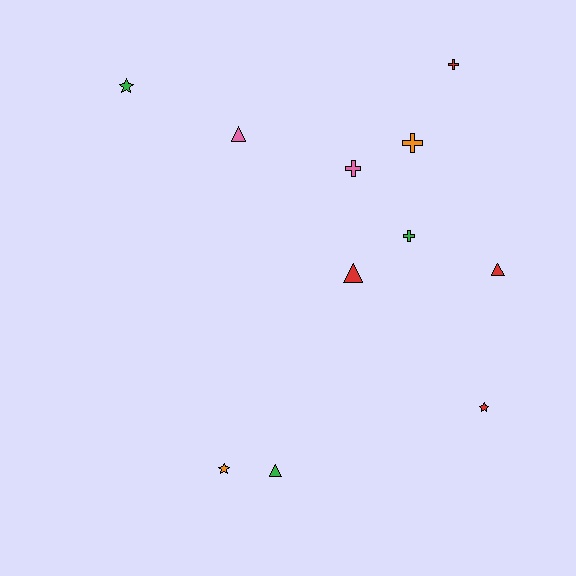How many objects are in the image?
There are 11 objects.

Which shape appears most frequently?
Triangle, with 4 objects.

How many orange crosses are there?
There is 1 orange cross.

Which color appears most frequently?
Red, with 4 objects.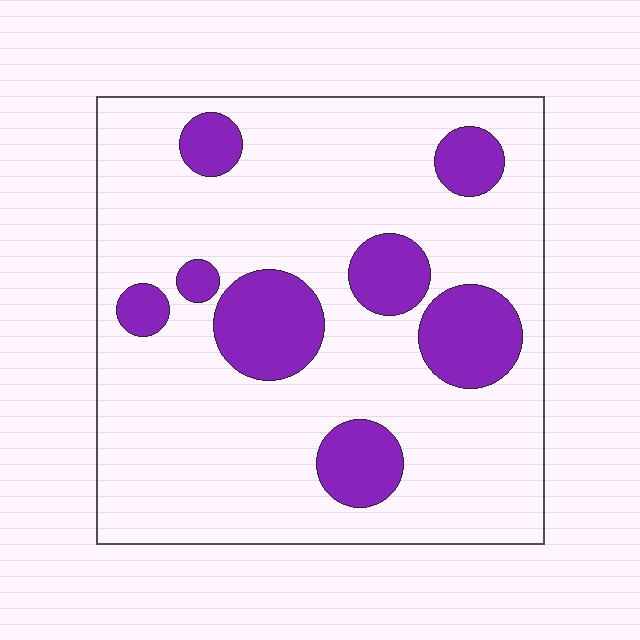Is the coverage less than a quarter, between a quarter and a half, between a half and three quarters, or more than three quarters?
Less than a quarter.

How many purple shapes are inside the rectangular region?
8.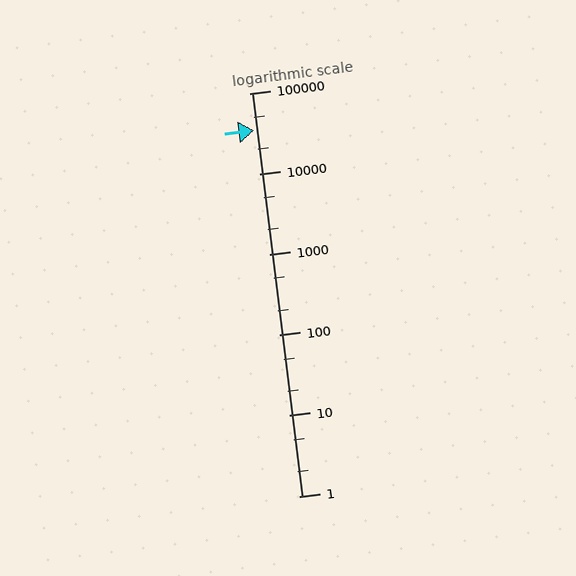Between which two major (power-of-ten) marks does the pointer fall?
The pointer is between 10000 and 100000.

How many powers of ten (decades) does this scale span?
The scale spans 5 decades, from 1 to 100000.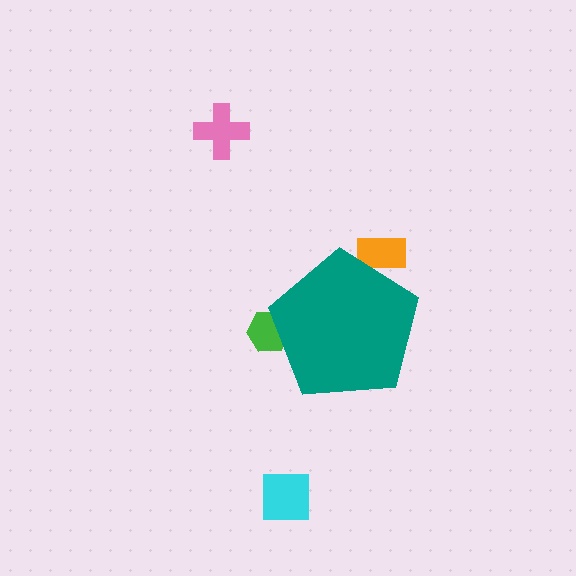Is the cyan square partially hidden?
No, the cyan square is fully visible.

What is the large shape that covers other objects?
A teal pentagon.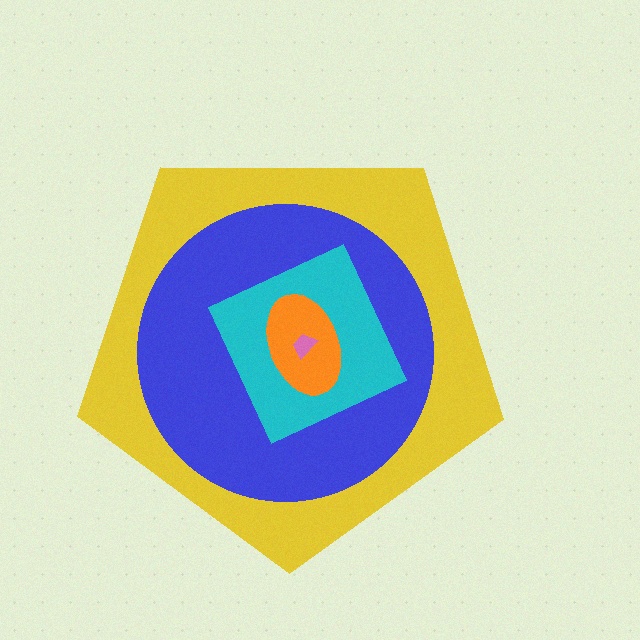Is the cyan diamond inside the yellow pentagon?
Yes.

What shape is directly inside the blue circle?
The cyan diamond.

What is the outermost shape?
The yellow pentagon.